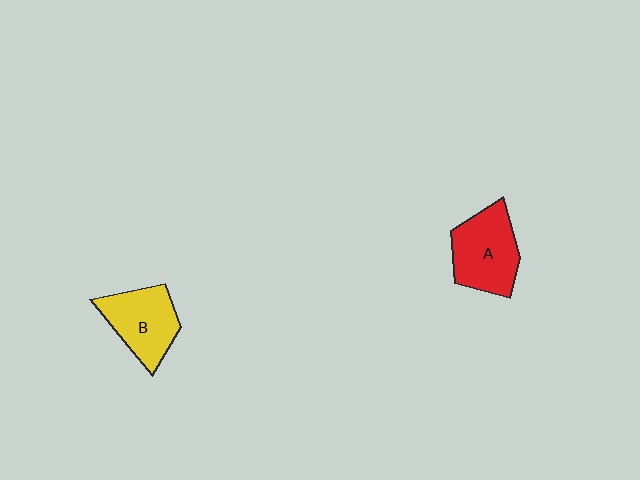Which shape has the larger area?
Shape A (red).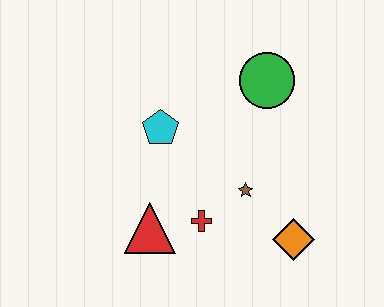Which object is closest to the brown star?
The red cross is closest to the brown star.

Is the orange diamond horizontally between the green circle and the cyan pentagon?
No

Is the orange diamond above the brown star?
No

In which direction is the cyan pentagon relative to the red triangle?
The cyan pentagon is above the red triangle.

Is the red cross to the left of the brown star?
Yes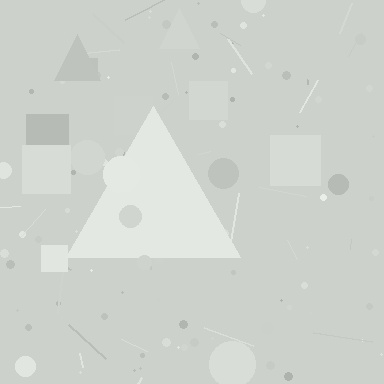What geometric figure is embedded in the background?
A triangle is embedded in the background.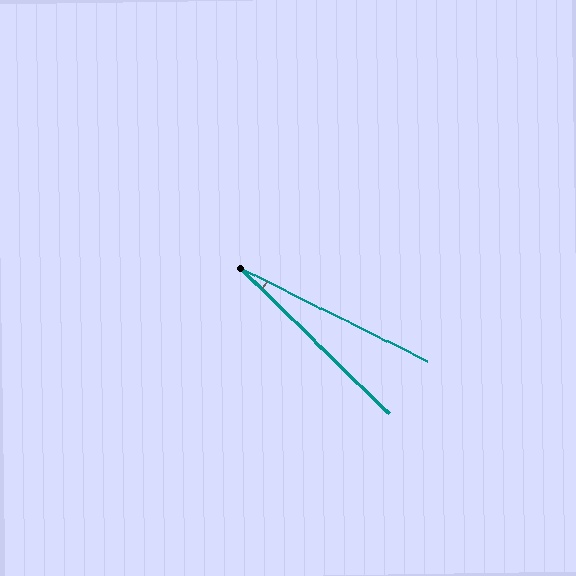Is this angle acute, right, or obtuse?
It is acute.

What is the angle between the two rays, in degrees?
Approximately 18 degrees.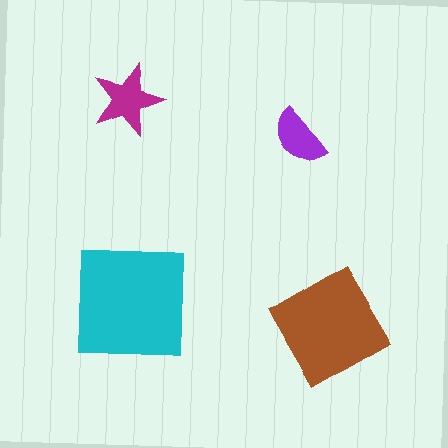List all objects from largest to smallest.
The cyan square, the brown diamond, the magenta star, the purple semicircle.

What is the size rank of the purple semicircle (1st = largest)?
4th.